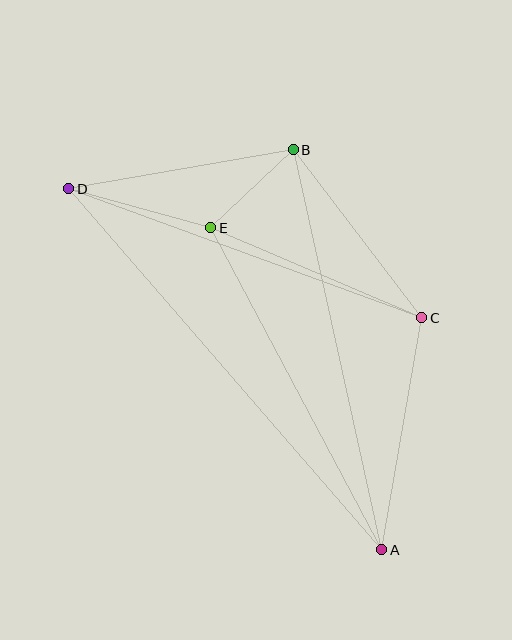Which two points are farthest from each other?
Points A and D are farthest from each other.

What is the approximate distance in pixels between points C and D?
The distance between C and D is approximately 376 pixels.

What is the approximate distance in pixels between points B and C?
The distance between B and C is approximately 212 pixels.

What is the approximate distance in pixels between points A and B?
The distance between A and B is approximately 410 pixels.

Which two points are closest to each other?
Points B and E are closest to each other.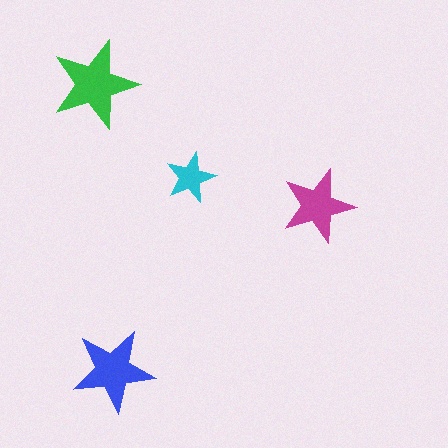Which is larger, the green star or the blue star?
The green one.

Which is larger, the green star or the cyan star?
The green one.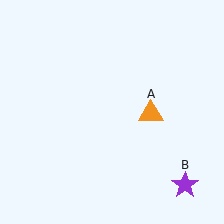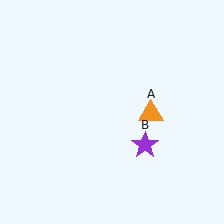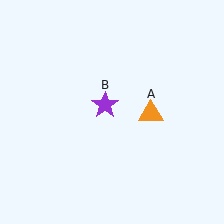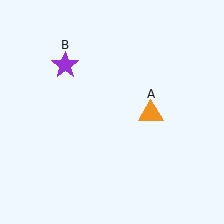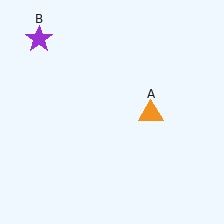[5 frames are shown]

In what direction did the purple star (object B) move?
The purple star (object B) moved up and to the left.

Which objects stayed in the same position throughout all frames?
Orange triangle (object A) remained stationary.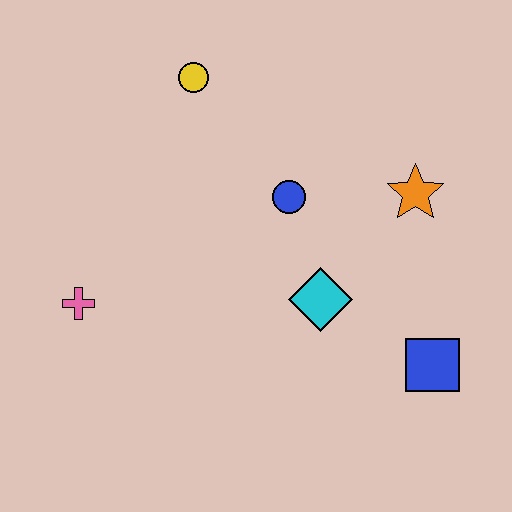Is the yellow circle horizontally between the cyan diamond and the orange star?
No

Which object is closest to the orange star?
The blue circle is closest to the orange star.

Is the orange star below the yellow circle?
Yes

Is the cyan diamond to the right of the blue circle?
Yes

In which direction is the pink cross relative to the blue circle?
The pink cross is to the left of the blue circle.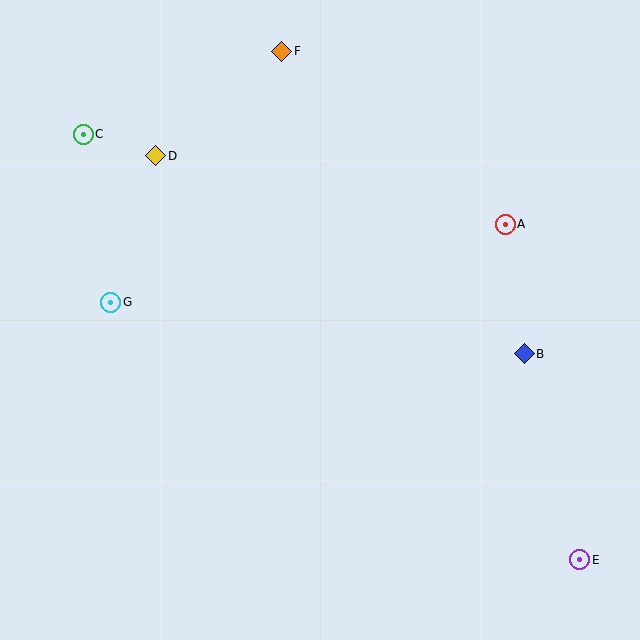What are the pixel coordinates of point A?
Point A is at (505, 224).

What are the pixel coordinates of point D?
Point D is at (156, 156).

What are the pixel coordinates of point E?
Point E is at (580, 560).